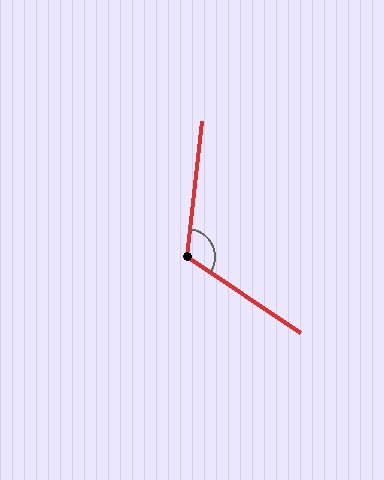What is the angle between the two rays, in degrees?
Approximately 117 degrees.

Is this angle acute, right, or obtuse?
It is obtuse.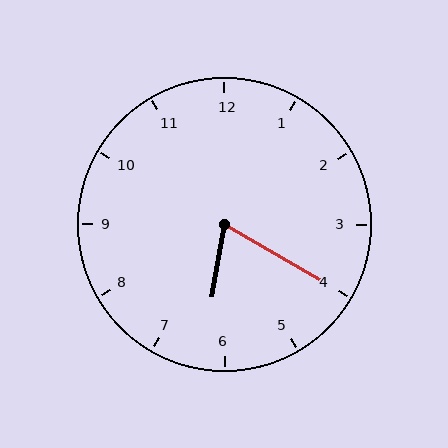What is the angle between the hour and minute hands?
Approximately 70 degrees.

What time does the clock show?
6:20.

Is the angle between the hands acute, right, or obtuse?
It is acute.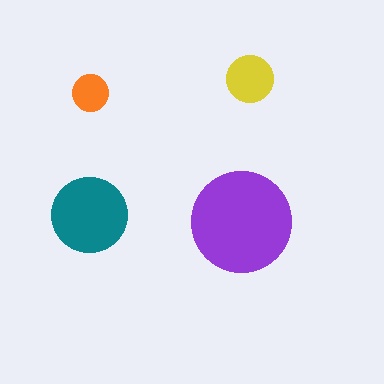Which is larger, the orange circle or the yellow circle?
The yellow one.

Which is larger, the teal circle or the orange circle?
The teal one.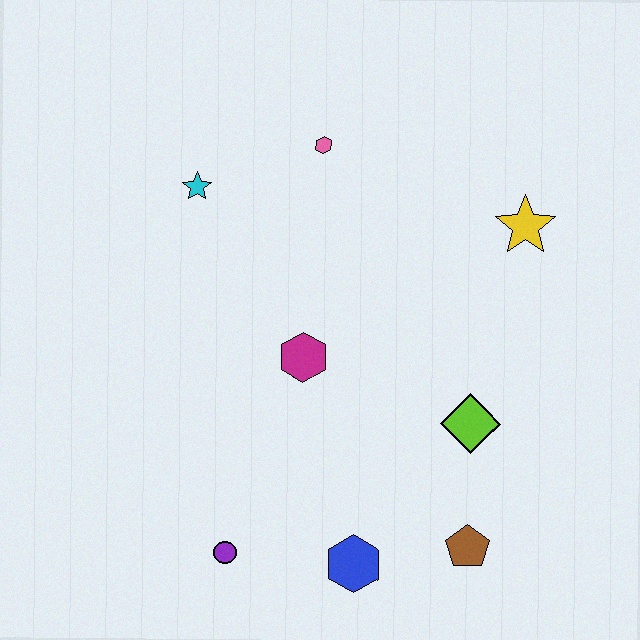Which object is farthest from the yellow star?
The purple circle is farthest from the yellow star.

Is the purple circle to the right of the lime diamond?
No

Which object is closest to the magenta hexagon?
The lime diamond is closest to the magenta hexagon.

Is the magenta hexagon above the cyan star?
No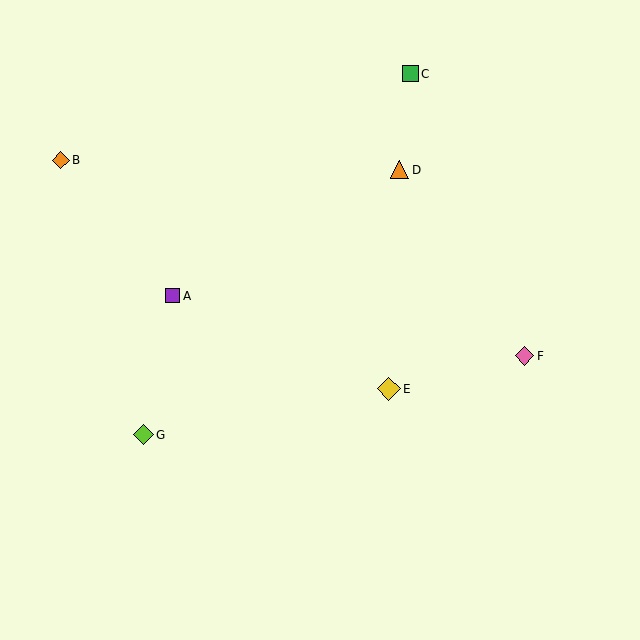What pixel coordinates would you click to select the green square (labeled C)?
Click at (410, 74) to select the green square C.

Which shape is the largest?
The yellow diamond (labeled E) is the largest.